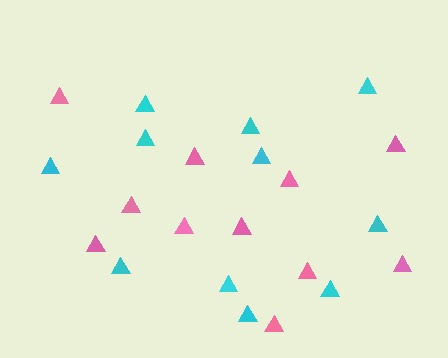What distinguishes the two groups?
There are 2 groups: one group of pink triangles (11) and one group of cyan triangles (11).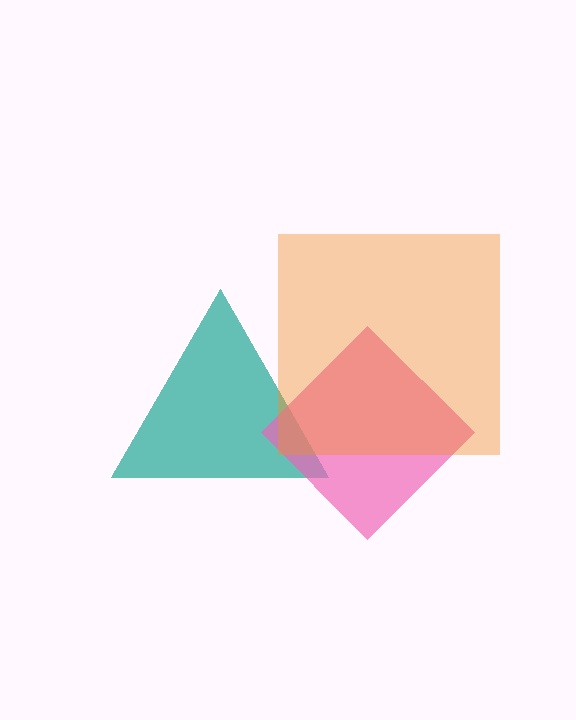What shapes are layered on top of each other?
The layered shapes are: a teal triangle, a pink diamond, an orange square.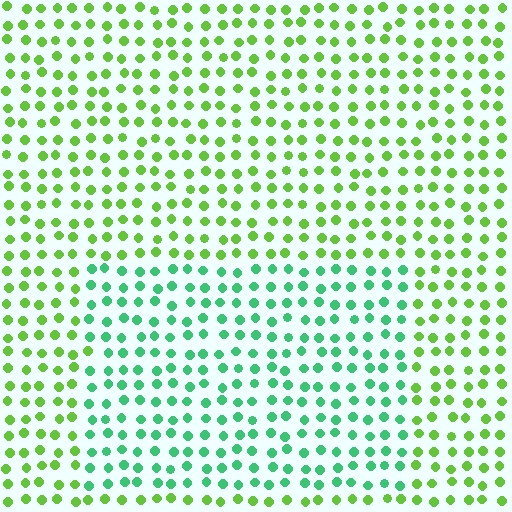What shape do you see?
I see a rectangle.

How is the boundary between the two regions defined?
The boundary is defined purely by a slight shift in hue (about 43 degrees). Spacing, size, and orientation are identical on both sides.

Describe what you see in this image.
The image is filled with small lime elements in a uniform arrangement. A rectangle-shaped region is visible where the elements are tinted to a slightly different hue, forming a subtle color boundary.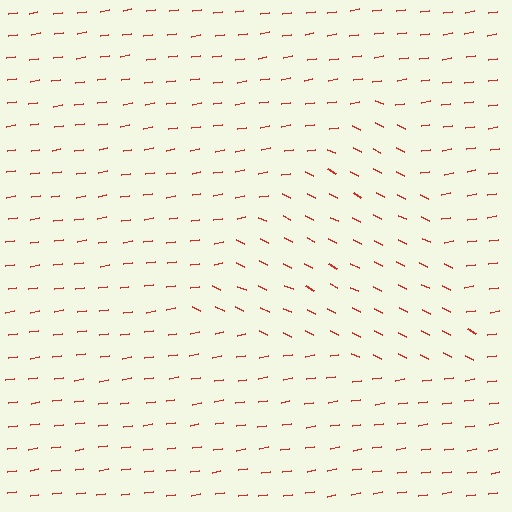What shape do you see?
I see a triangle.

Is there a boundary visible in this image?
Yes, there is a texture boundary formed by a change in line orientation.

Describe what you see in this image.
The image is filled with small red line segments. A triangle region in the image has lines oriented differently from the surrounding lines, creating a visible texture boundary.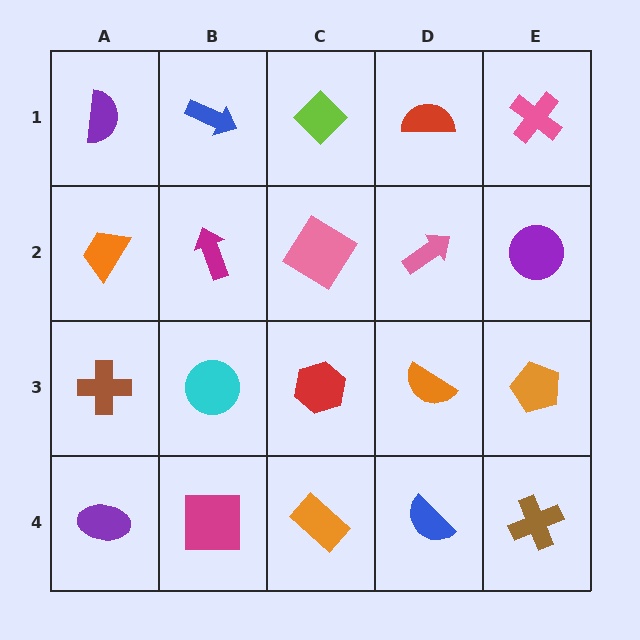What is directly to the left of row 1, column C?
A blue arrow.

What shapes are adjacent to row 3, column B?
A magenta arrow (row 2, column B), a magenta square (row 4, column B), a brown cross (row 3, column A), a red hexagon (row 3, column C).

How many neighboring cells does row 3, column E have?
3.